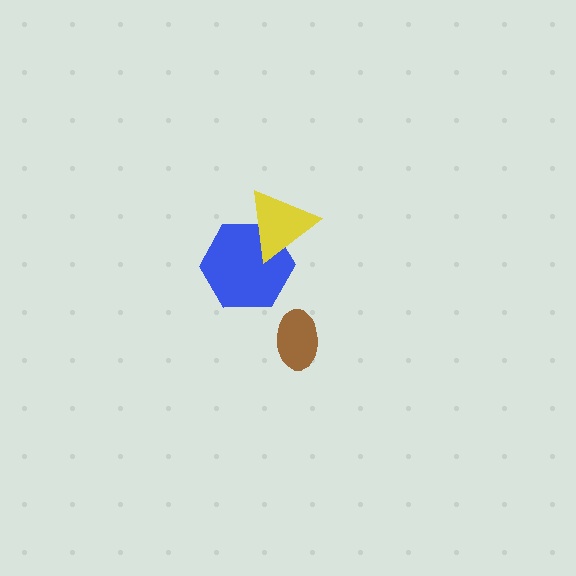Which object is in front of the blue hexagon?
The yellow triangle is in front of the blue hexagon.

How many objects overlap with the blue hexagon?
1 object overlaps with the blue hexagon.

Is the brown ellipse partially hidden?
No, no other shape covers it.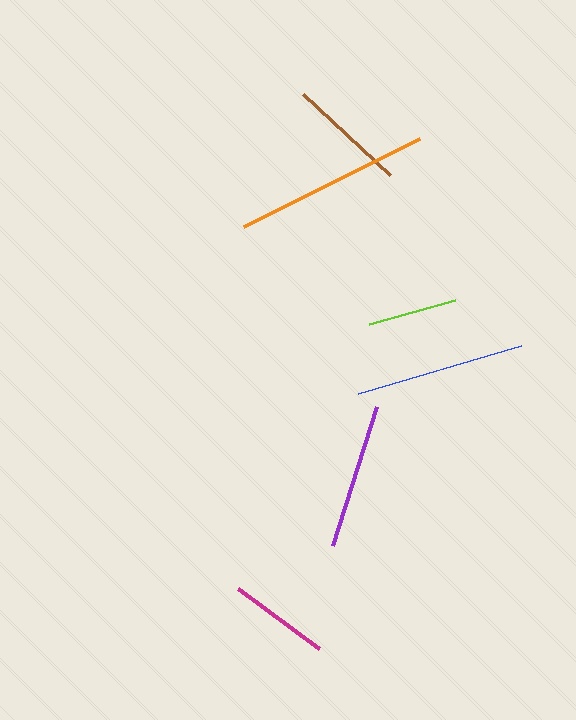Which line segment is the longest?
The orange line is the longest at approximately 197 pixels.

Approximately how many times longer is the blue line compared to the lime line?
The blue line is approximately 1.9 times the length of the lime line.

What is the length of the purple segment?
The purple segment is approximately 146 pixels long.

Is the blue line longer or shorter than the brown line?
The blue line is longer than the brown line.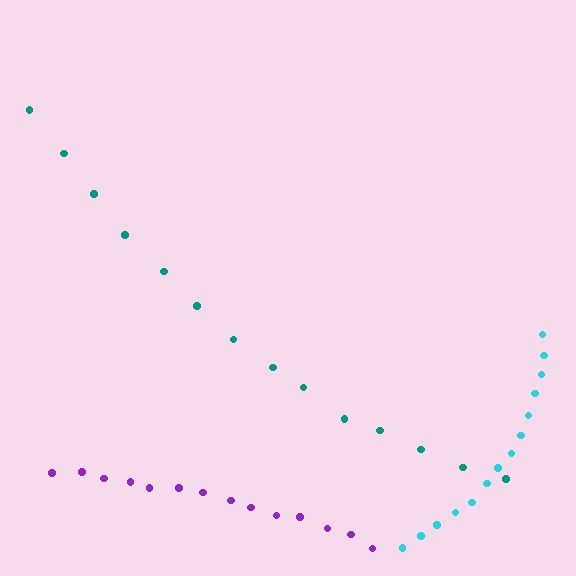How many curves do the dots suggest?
There are 3 distinct paths.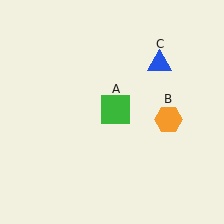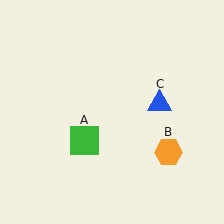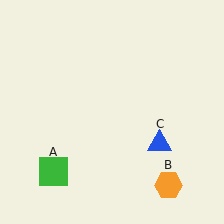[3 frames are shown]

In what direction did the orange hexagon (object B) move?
The orange hexagon (object B) moved down.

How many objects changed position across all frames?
3 objects changed position: green square (object A), orange hexagon (object B), blue triangle (object C).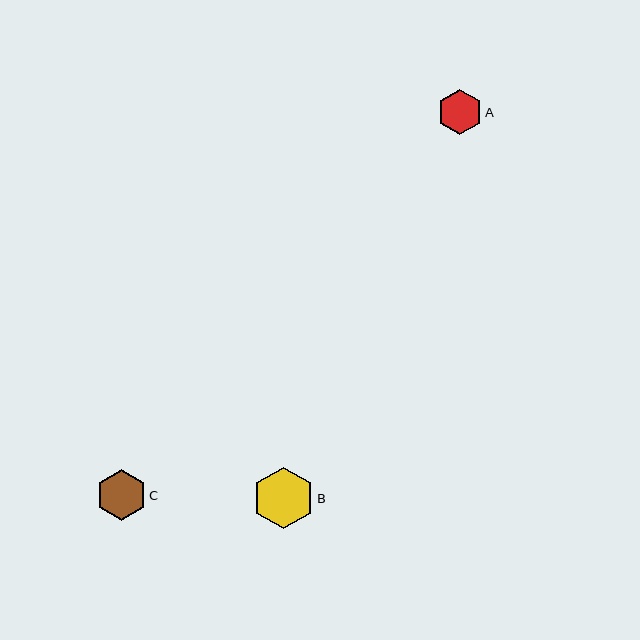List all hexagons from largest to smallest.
From largest to smallest: B, C, A.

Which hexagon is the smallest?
Hexagon A is the smallest with a size of approximately 45 pixels.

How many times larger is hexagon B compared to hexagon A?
Hexagon B is approximately 1.4 times the size of hexagon A.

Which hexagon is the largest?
Hexagon B is the largest with a size of approximately 62 pixels.